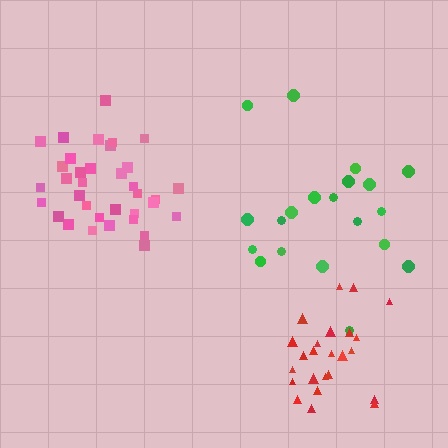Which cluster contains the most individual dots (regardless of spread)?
Pink (35).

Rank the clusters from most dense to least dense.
red, pink, green.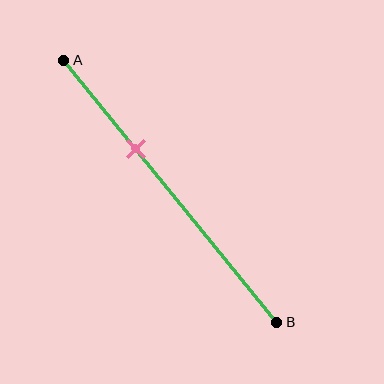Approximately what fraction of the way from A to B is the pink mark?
The pink mark is approximately 35% of the way from A to B.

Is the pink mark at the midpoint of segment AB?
No, the mark is at about 35% from A, not at the 50% midpoint.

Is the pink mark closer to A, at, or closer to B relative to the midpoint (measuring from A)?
The pink mark is closer to point A than the midpoint of segment AB.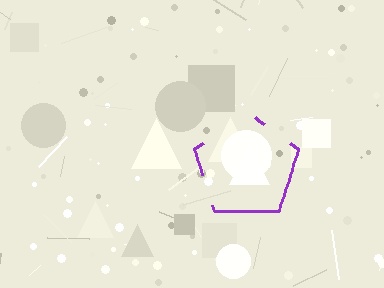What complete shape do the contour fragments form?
The contour fragments form a pentagon.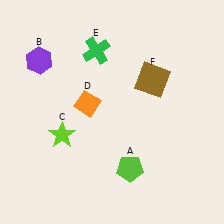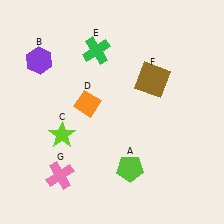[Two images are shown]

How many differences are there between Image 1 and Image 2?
There is 1 difference between the two images.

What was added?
A pink cross (G) was added in Image 2.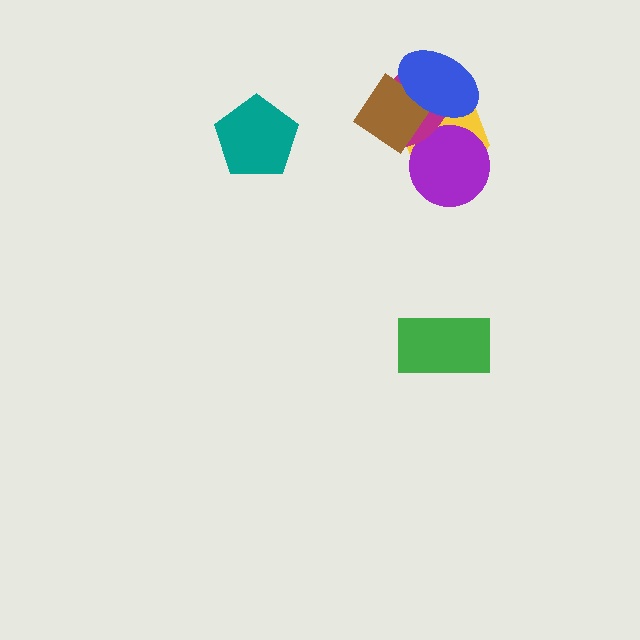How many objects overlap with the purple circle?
2 objects overlap with the purple circle.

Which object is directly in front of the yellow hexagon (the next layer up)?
The purple circle is directly in front of the yellow hexagon.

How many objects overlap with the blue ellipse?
3 objects overlap with the blue ellipse.